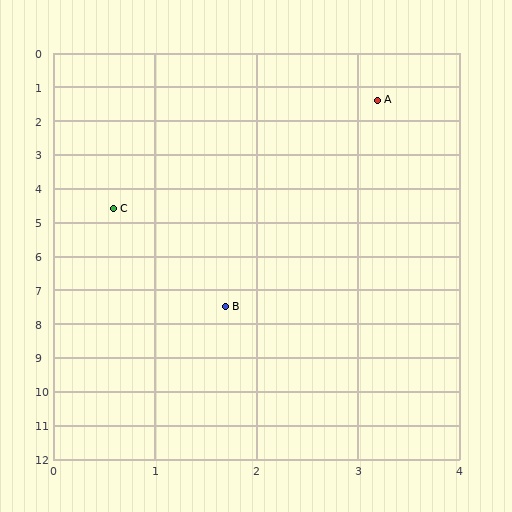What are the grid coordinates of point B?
Point B is at approximately (1.7, 7.5).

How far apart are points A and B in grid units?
Points A and B are about 6.3 grid units apart.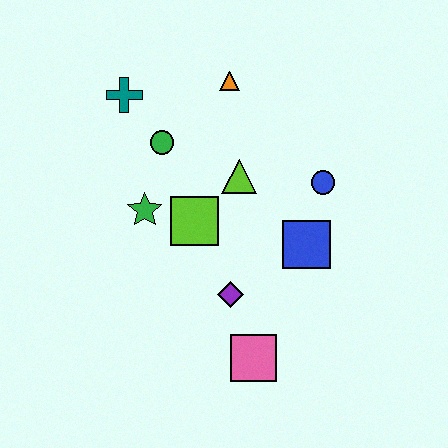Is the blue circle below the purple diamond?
No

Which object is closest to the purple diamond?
The pink square is closest to the purple diamond.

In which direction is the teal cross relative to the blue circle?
The teal cross is to the left of the blue circle.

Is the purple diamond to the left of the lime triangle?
Yes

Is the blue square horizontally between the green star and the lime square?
No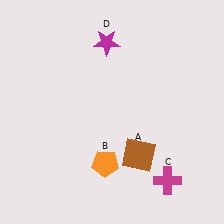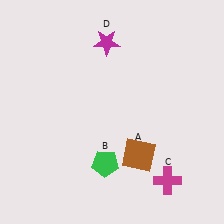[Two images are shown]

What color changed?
The pentagon (B) changed from orange in Image 1 to green in Image 2.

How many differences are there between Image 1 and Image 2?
There is 1 difference between the two images.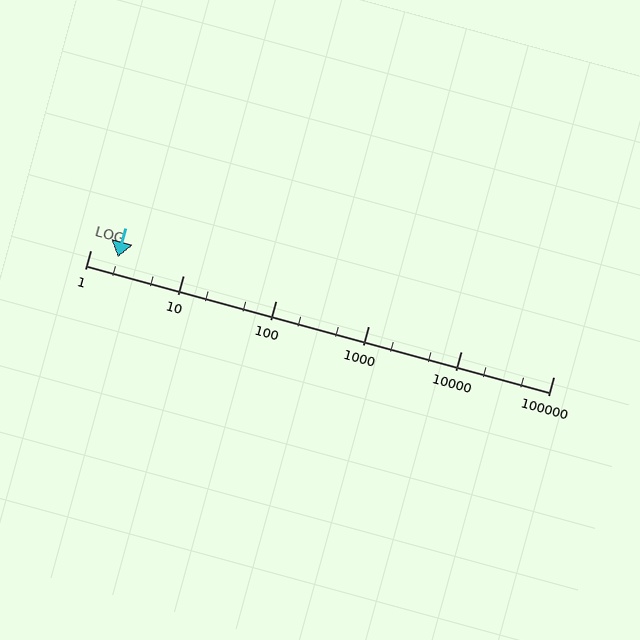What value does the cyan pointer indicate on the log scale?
The pointer indicates approximately 2.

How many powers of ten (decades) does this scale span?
The scale spans 5 decades, from 1 to 100000.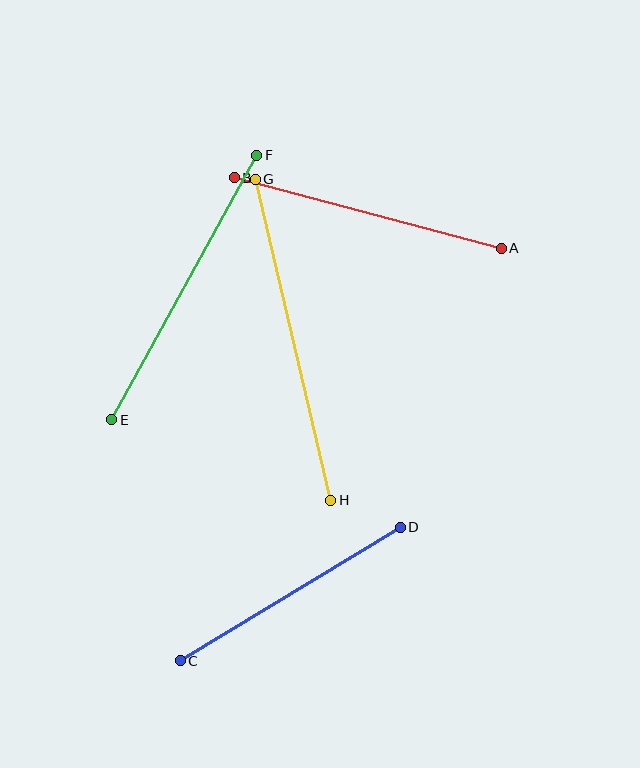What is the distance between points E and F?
The distance is approximately 302 pixels.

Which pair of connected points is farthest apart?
Points G and H are farthest apart.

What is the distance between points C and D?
The distance is approximately 257 pixels.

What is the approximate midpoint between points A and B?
The midpoint is at approximately (368, 213) pixels.